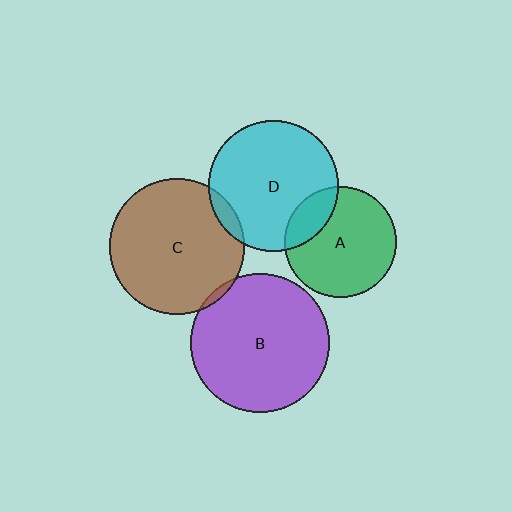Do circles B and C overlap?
Yes.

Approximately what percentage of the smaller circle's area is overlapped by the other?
Approximately 5%.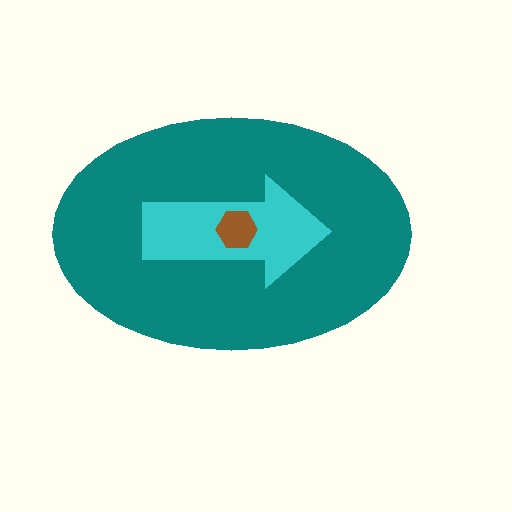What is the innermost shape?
The brown hexagon.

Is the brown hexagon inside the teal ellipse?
Yes.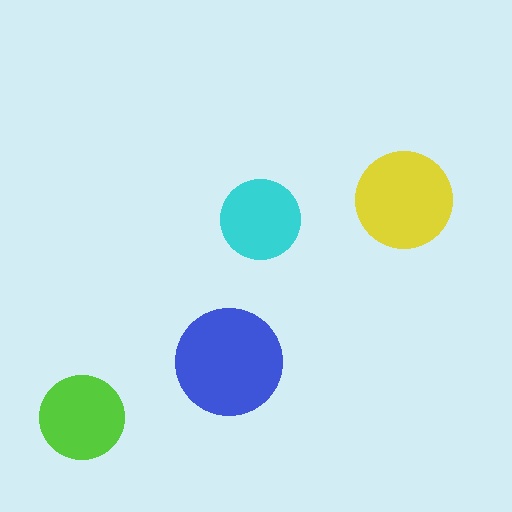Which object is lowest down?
The lime circle is bottommost.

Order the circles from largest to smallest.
the blue one, the yellow one, the lime one, the cyan one.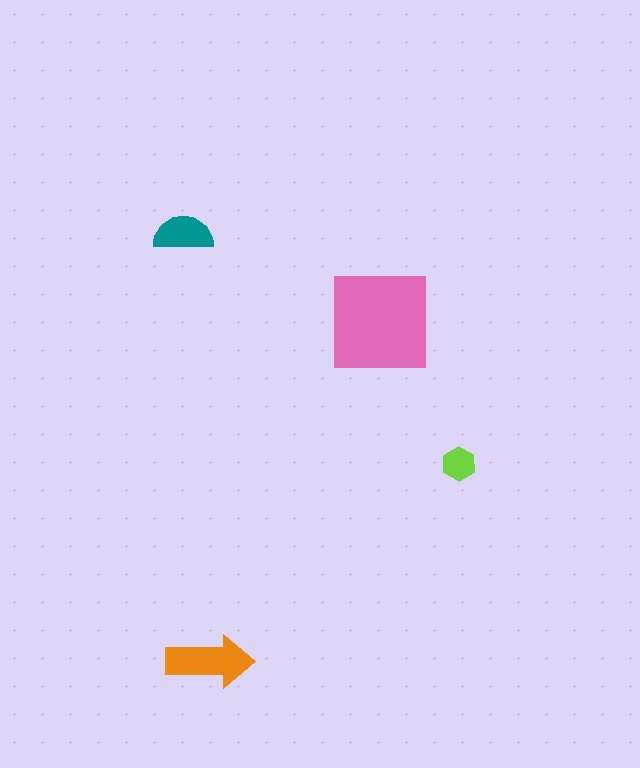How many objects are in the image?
There are 4 objects in the image.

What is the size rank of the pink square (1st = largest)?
1st.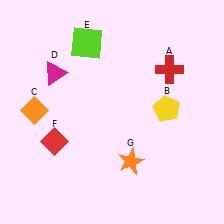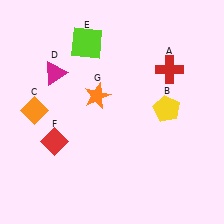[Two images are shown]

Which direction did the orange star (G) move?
The orange star (G) moved up.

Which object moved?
The orange star (G) moved up.